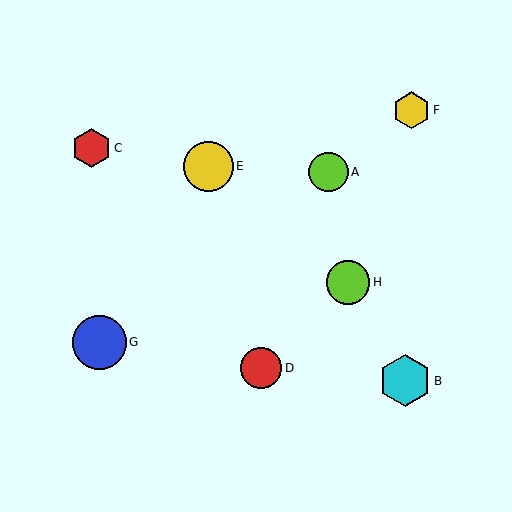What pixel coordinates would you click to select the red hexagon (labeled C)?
Click at (92, 148) to select the red hexagon C.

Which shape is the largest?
The blue circle (labeled G) is the largest.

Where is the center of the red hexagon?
The center of the red hexagon is at (92, 148).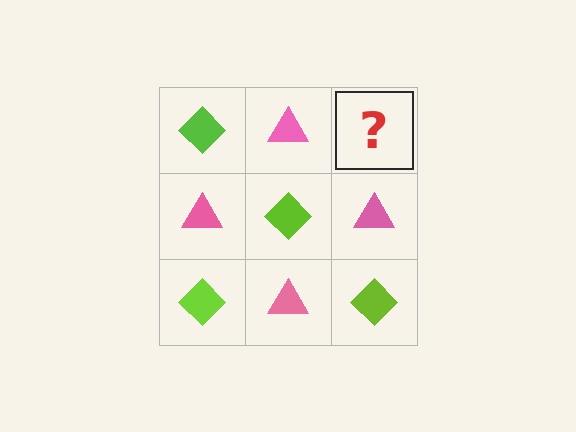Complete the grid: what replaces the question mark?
The question mark should be replaced with a lime diamond.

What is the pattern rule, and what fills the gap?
The rule is that it alternates lime diamond and pink triangle in a checkerboard pattern. The gap should be filled with a lime diamond.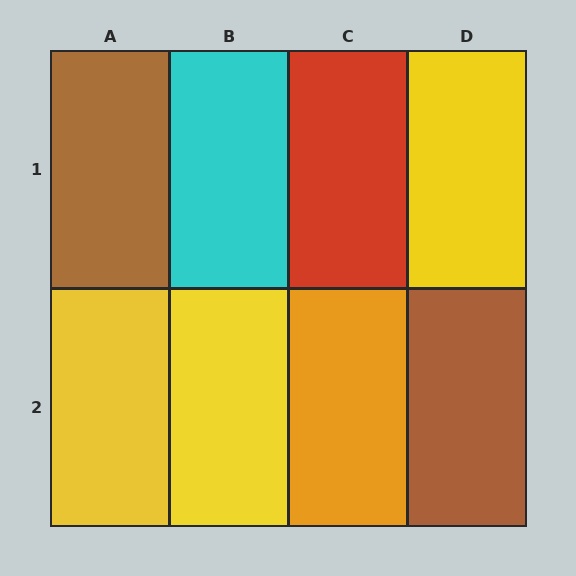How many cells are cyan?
1 cell is cyan.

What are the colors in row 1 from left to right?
Brown, cyan, red, yellow.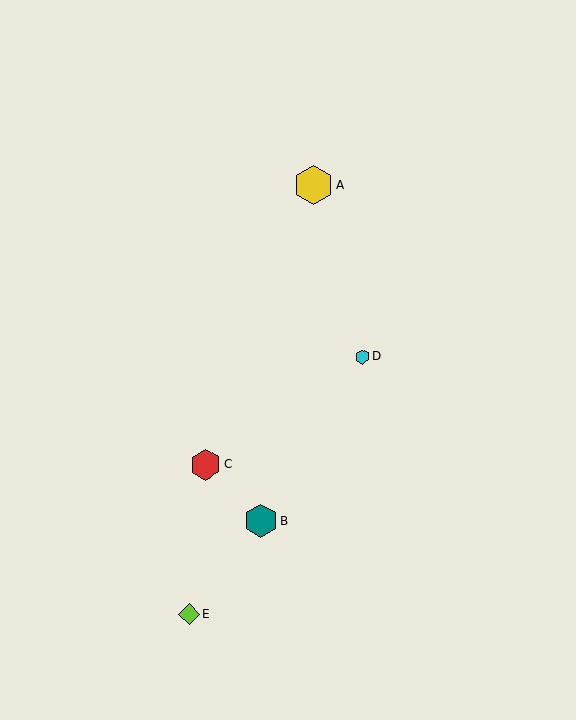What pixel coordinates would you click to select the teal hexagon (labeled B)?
Click at (261, 521) to select the teal hexagon B.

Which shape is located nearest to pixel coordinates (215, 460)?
The red hexagon (labeled C) at (205, 465) is nearest to that location.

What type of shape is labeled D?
Shape D is a cyan hexagon.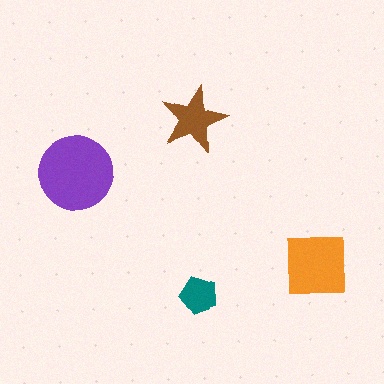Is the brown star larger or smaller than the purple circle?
Smaller.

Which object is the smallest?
The teal pentagon.